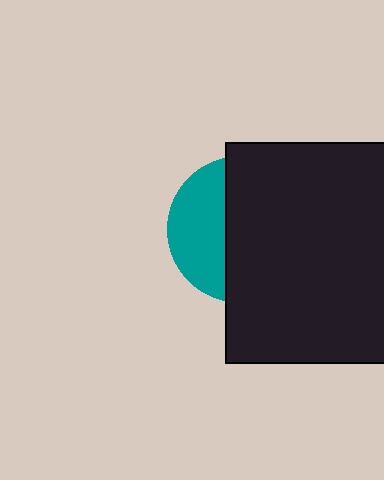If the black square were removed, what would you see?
You would see the complete teal circle.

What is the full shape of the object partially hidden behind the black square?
The partially hidden object is a teal circle.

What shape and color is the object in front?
The object in front is a black square.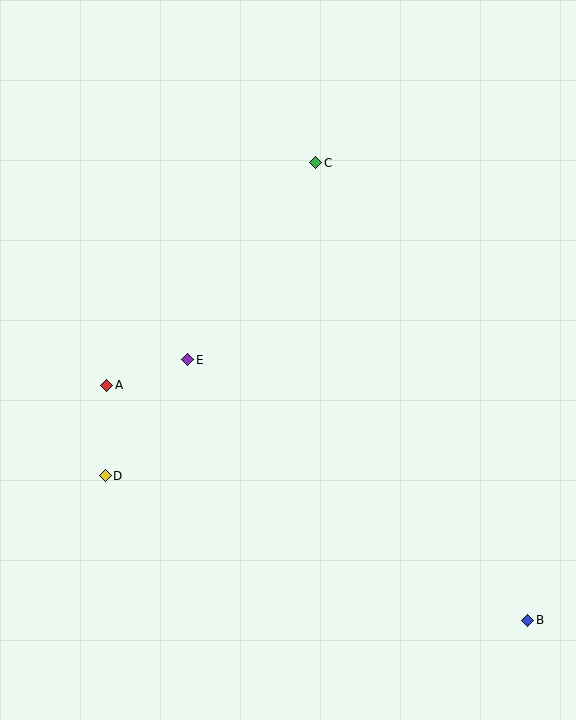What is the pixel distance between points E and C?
The distance between E and C is 235 pixels.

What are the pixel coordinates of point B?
Point B is at (528, 620).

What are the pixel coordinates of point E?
Point E is at (188, 360).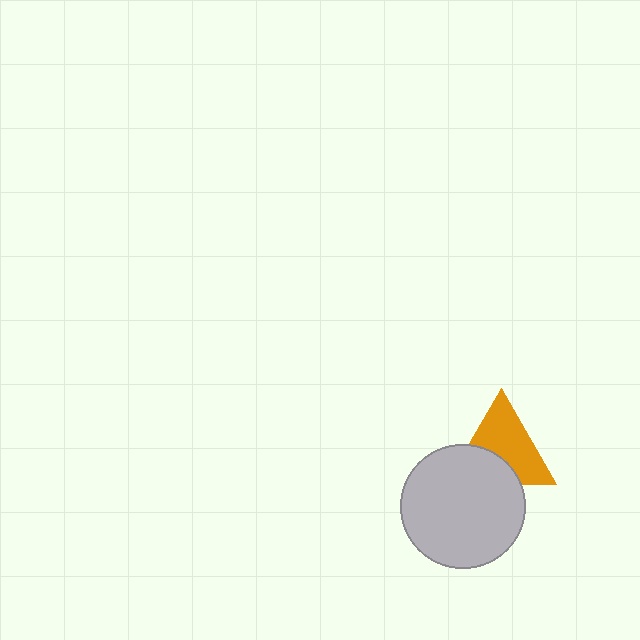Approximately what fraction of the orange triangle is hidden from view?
Roughly 37% of the orange triangle is hidden behind the light gray circle.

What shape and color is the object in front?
The object in front is a light gray circle.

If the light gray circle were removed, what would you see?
You would see the complete orange triangle.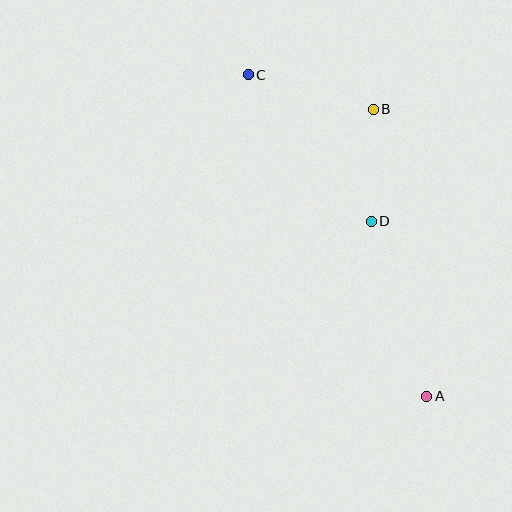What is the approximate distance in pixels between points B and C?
The distance between B and C is approximately 130 pixels.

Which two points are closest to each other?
Points B and D are closest to each other.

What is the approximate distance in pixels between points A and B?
The distance between A and B is approximately 292 pixels.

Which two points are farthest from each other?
Points A and C are farthest from each other.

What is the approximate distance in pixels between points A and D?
The distance between A and D is approximately 183 pixels.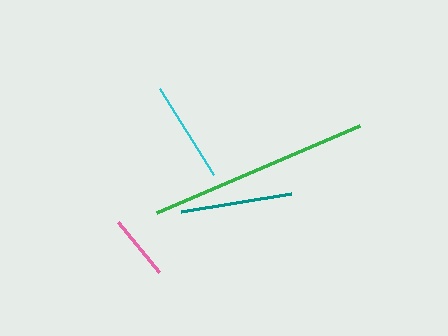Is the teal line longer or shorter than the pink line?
The teal line is longer than the pink line.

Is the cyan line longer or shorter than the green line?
The green line is longer than the cyan line.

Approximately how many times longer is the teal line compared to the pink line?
The teal line is approximately 1.7 times the length of the pink line.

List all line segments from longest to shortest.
From longest to shortest: green, teal, cyan, pink.